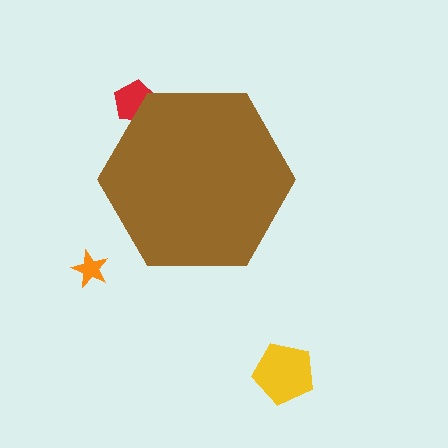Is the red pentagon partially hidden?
Yes, the red pentagon is partially hidden behind the brown hexagon.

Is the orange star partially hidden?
No, the orange star is fully visible.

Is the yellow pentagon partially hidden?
No, the yellow pentagon is fully visible.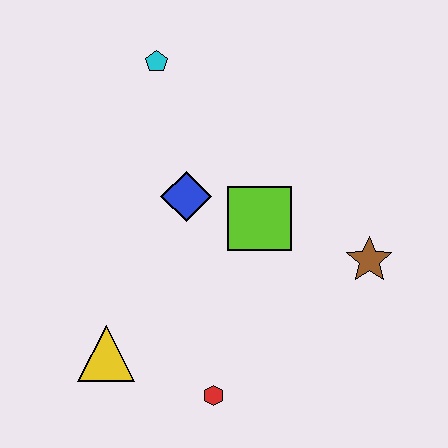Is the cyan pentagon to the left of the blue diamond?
Yes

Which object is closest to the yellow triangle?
The red hexagon is closest to the yellow triangle.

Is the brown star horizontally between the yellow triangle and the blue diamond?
No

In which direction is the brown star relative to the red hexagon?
The brown star is to the right of the red hexagon.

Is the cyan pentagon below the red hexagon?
No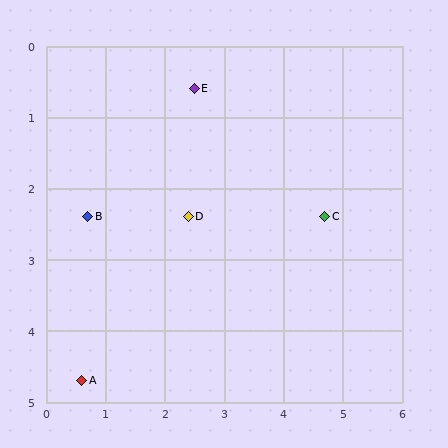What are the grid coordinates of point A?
Point A is at approximately (0.6, 4.7).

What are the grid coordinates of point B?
Point B is at approximately (0.7, 2.4).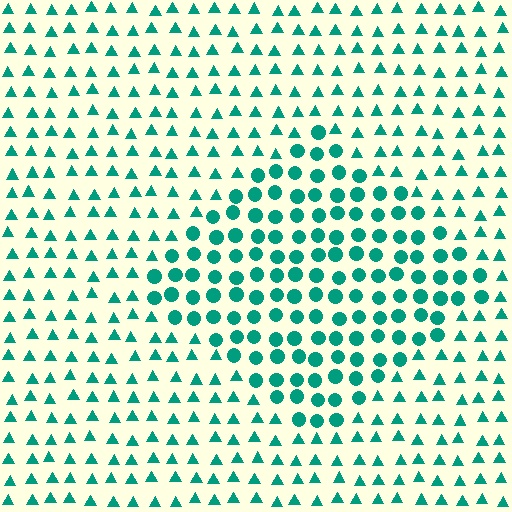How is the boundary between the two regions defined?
The boundary is defined by a change in element shape: circles inside vs. triangles outside. All elements share the same color and spacing.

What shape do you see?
I see a diamond.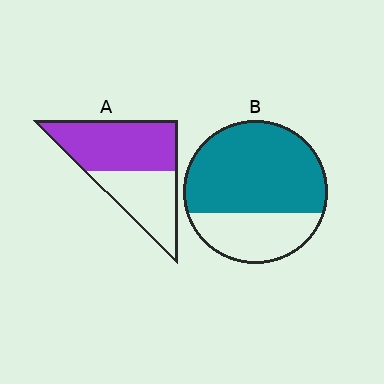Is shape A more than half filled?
Yes.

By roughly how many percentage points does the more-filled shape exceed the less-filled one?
By roughly 10 percentage points (B over A).